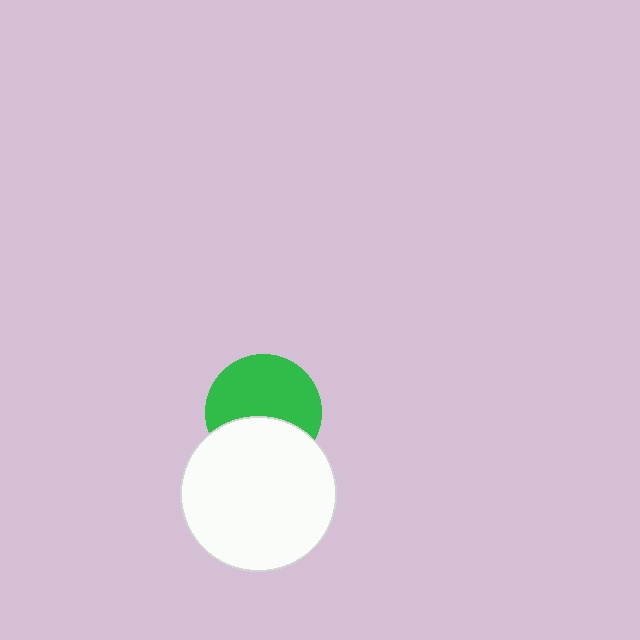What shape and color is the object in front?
The object in front is a white circle.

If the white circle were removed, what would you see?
You would see the complete green circle.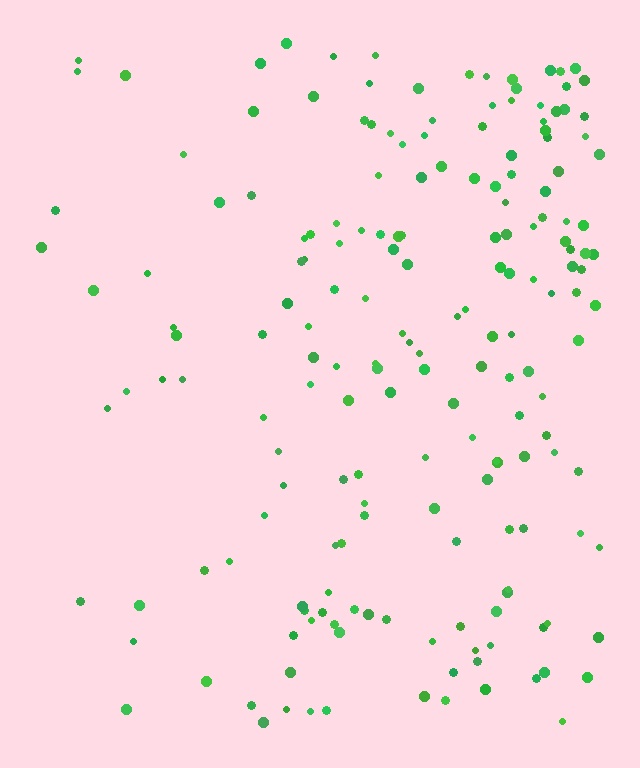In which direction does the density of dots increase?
From left to right, with the right side densest.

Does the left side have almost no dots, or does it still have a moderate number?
Still a moderate number, just noticeably fewer than the right.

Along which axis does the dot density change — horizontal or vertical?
Horizontal.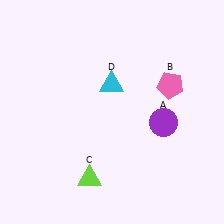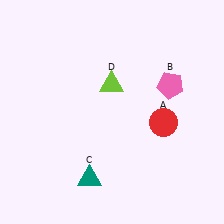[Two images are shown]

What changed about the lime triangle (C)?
In Image 1, C is lime. In Image 2, it changed to teal.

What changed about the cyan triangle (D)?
In Image 1, D is cyan. In Image 2, it changed to lime.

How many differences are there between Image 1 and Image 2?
There are 3 differences between the two images.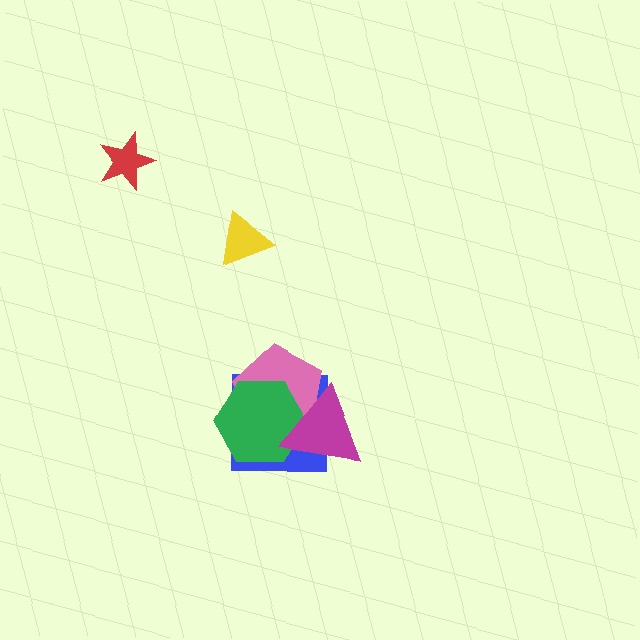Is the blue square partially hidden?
Yes, it is partially covered by another shape.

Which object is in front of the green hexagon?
The magenta triangle is in front of the green hexagon.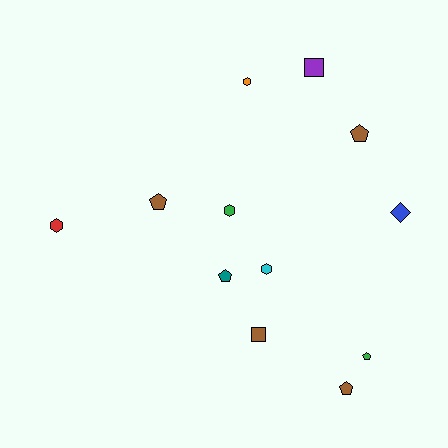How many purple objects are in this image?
There is 1 purple object.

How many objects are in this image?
There are 12 objects.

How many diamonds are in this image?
There is 1 diamond.